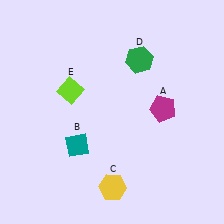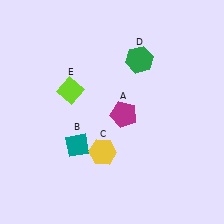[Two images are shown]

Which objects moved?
The objects that moved are: the magenta pentagon (A), the yellow hexagon (C).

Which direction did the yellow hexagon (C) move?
The yellow hexagon (C) moved up.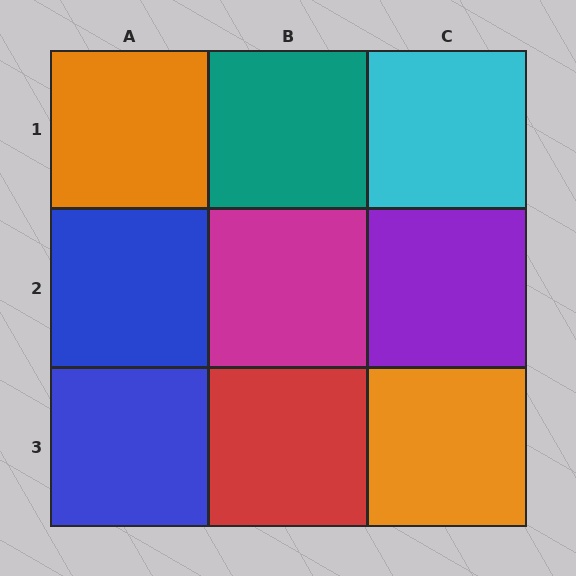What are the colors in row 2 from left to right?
Blue, magenta, purple.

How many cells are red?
1 cell is red.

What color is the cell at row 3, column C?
Orange.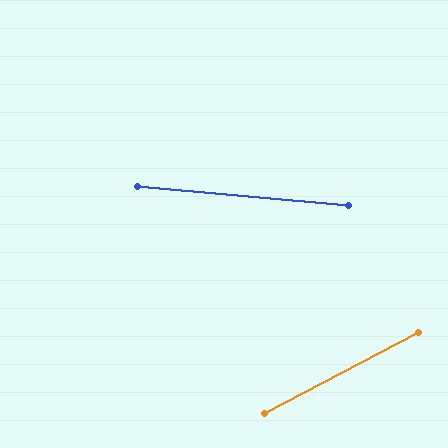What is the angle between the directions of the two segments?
Approximately 33 degrees.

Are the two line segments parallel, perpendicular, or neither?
Neither parallel nor perpendicular — they differ by about 33°.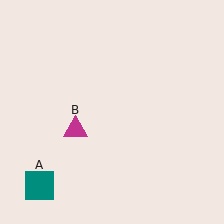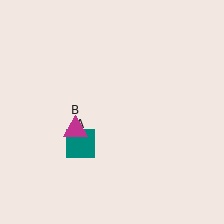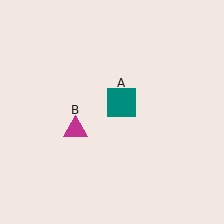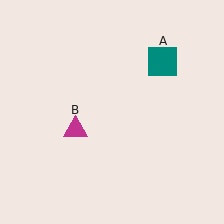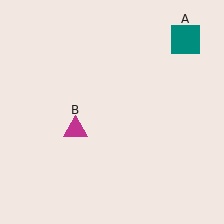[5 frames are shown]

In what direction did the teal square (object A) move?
The teal square (object A) moved up and to the right.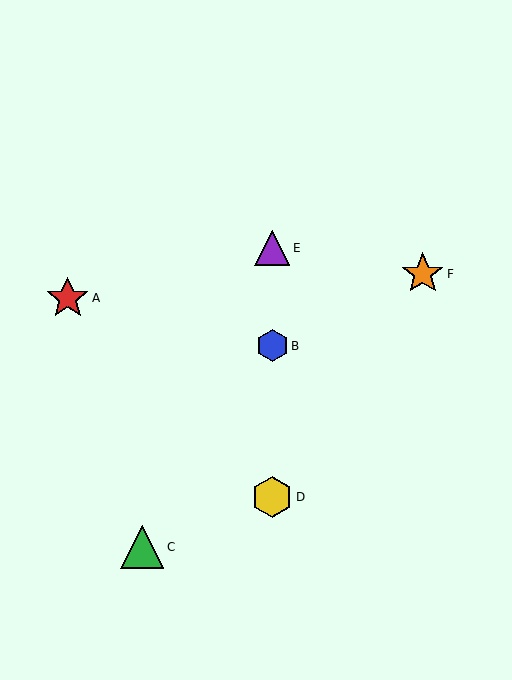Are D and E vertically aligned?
Yes, both are at x≈272.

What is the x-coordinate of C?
Object C is at x≈142.